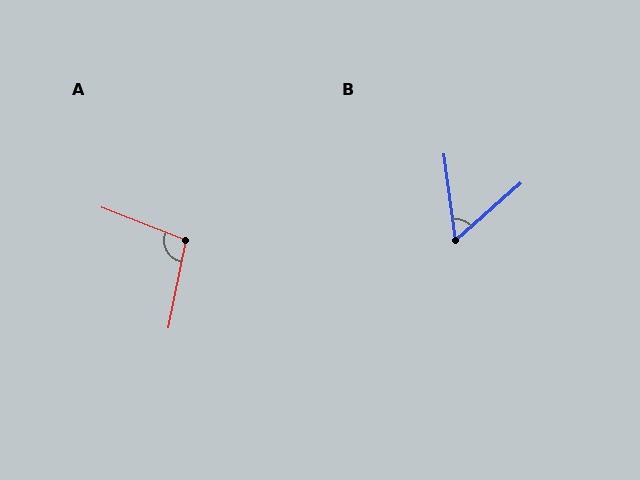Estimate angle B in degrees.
Approximately 56 degrees.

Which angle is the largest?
A, at approximately 100 degrees.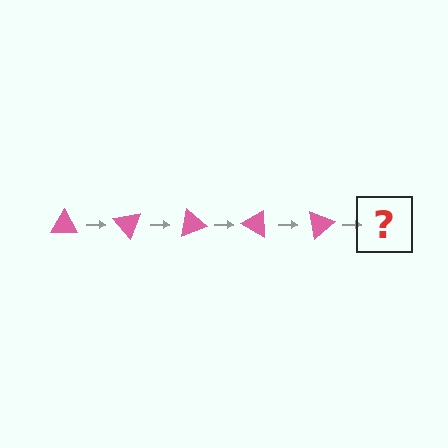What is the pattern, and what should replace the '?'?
The pattern is that the triangle rotates 50 degrees each step. The '?' should be a pink triangle rotated 250 degrees.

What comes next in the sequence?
The next element should be a pink triangle rotated 250 degrees.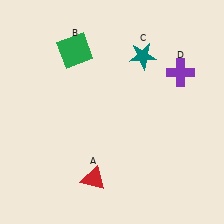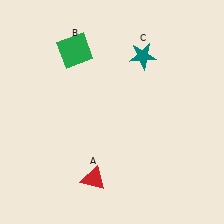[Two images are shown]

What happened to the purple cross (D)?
The purple cross (D) was removed in Image 2. It was in the top-right area of Image 1.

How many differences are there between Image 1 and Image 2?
There is 1 difference between the two images.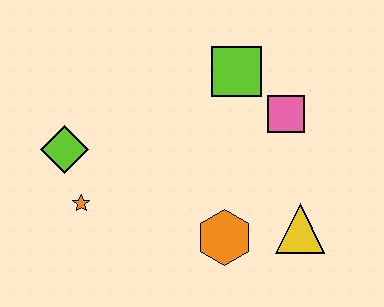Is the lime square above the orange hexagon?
Yes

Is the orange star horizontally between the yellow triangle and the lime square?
No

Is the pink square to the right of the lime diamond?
Yes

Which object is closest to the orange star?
The lime diamond is closest to the orange star.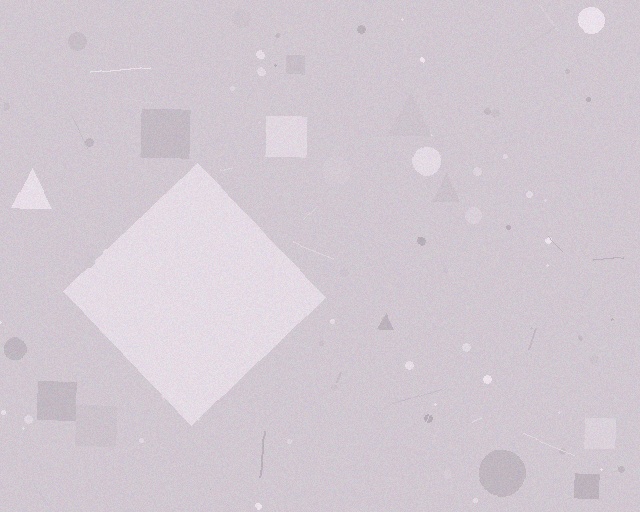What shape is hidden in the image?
A diamond is hidden in the image.